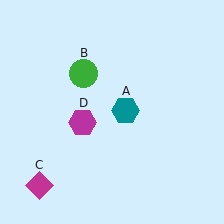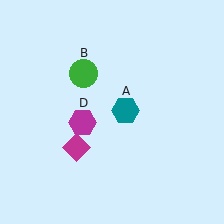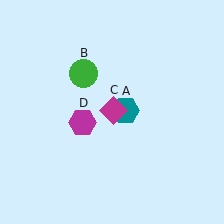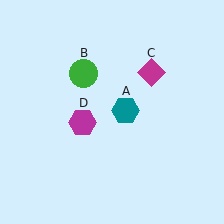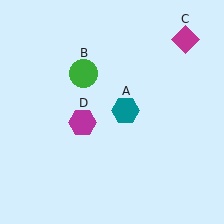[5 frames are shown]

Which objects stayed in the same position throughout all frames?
Teal hexagon (object A) and green circle (object B) and magenta hexagon (object D) remained stationary.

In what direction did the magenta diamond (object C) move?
The magenta diamond (object C) moved up and to the right.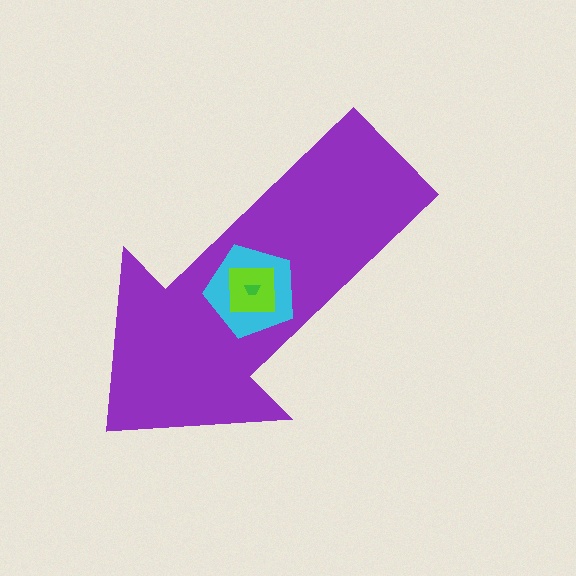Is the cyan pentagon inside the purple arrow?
Yes.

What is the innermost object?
The green trapezoid.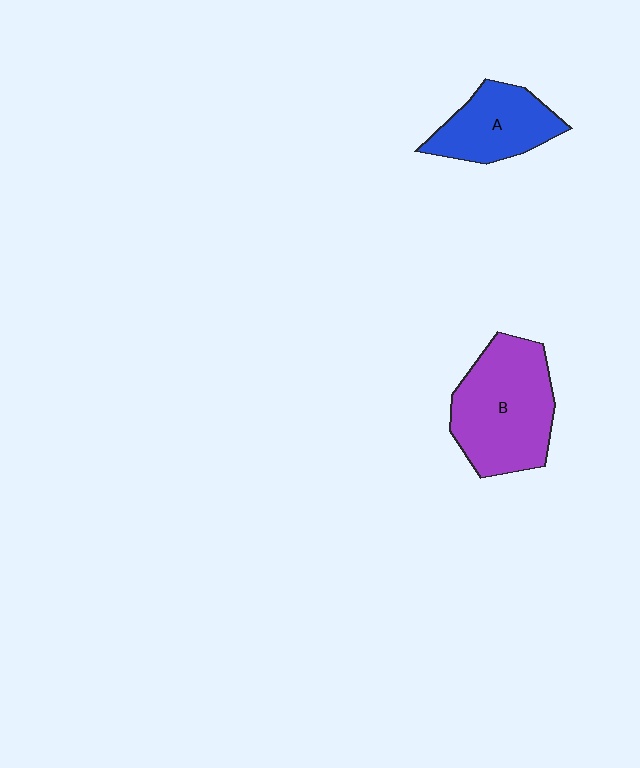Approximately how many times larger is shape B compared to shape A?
Approximately 1.6 times.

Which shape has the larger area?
Shape B (purple).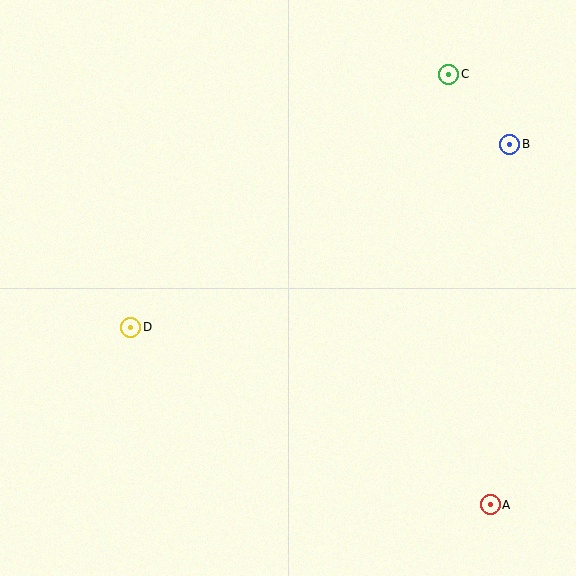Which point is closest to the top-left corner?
Point D is closest to the top-left corner.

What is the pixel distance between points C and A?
The distance between C and A is 432 pixels.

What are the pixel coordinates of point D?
Point D is at (131, 327).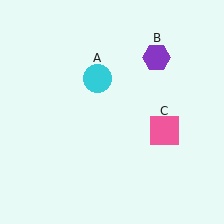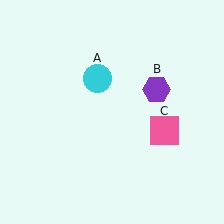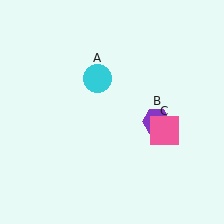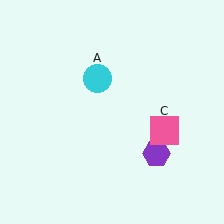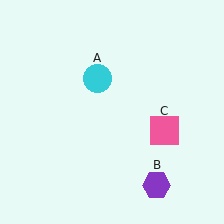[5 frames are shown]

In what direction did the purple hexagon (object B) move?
The purple hexagon (object B) moved down.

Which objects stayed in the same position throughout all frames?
Cyan circle (object A) and pink square (object C) remained stationary.